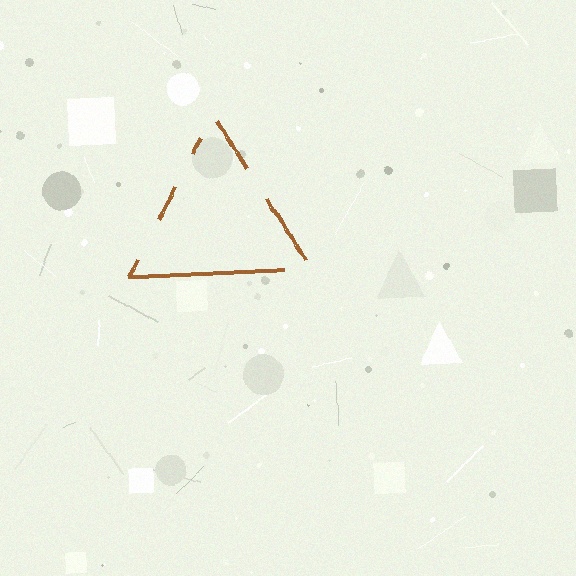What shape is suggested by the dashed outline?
The dashed outline suggests a triangle.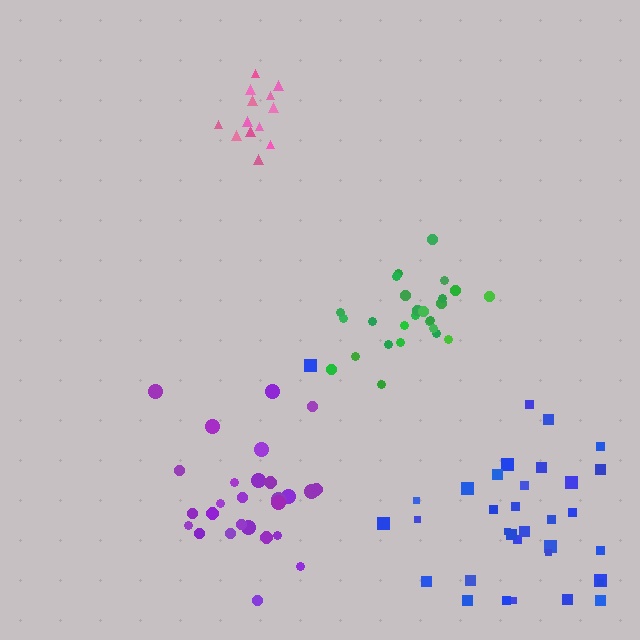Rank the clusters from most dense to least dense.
pink, green, purple, blue.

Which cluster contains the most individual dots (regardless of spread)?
Blue (34).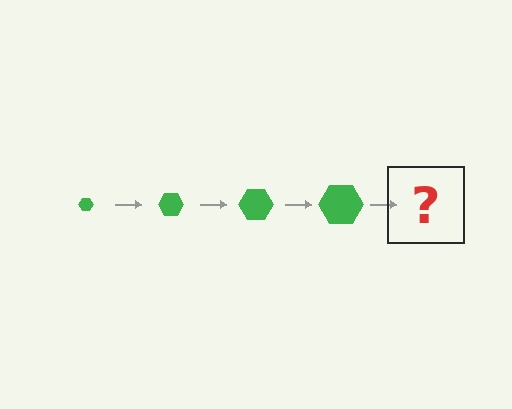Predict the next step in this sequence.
The next step is a green hexagon, larger than the previous one.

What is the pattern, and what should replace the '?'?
The pattern is that the hexagon gets progressively larger each step. The '?' should be a green hexagon, larger than the previous one.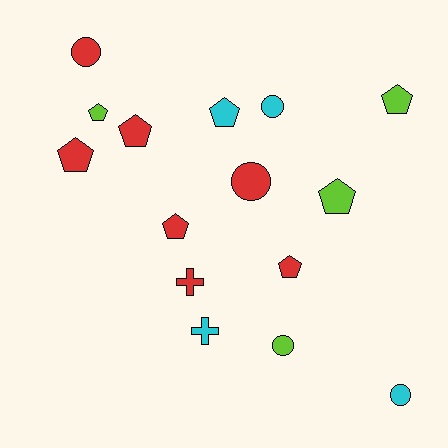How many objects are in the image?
There are 15 objects.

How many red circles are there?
There are 2 red circles.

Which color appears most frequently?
Red, with 7 objects.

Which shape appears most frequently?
Pentagon, with 8 objects.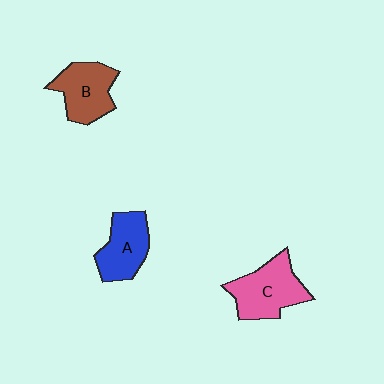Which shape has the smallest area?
Shape A (blue).